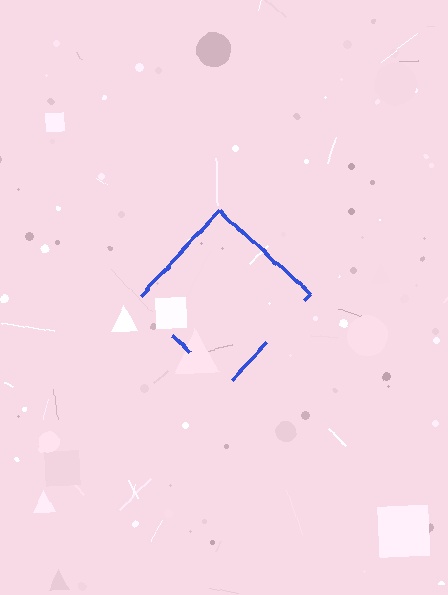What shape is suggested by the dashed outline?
The dashed outline suggests a diamond.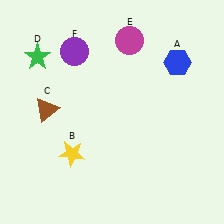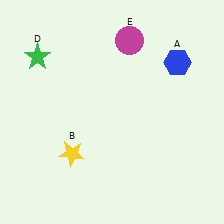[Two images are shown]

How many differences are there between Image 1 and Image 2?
There are 2 differences between the two images.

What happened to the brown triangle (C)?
The brown triangle (C) was removed in Image 2. It was in the top-left area of Image 1.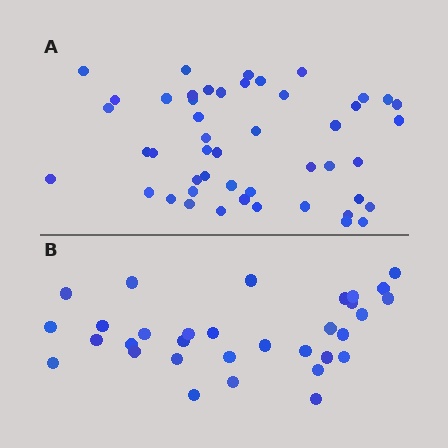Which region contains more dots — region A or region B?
Region A (the top region) has more dots.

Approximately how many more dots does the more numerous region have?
Region A has approximately 15 more dots than region B.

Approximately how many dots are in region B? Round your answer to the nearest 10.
About 30 dots. (The exact count is 32, which rounds to 30.)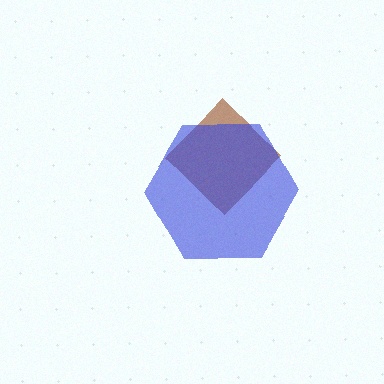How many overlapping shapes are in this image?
There are 2 overlapping shapes in the image.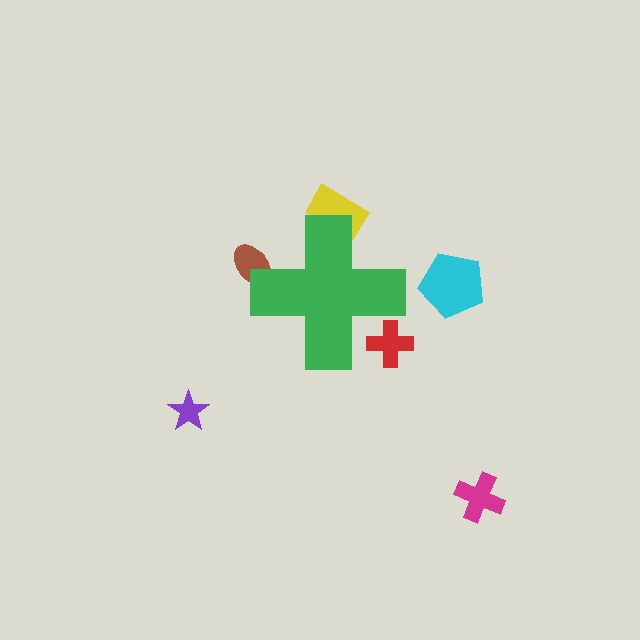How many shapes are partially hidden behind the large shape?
3 shapes are partially hidden.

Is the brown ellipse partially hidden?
Yes, the brown ellipse is partially hidden behind the green cross.